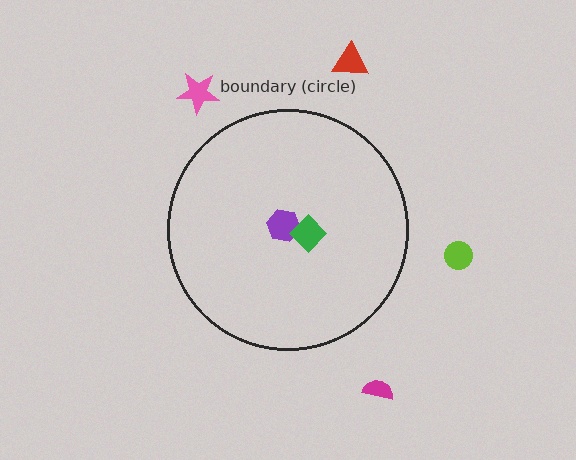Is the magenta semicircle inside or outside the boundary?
Outside.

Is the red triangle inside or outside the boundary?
Outside.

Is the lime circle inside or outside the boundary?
Outside.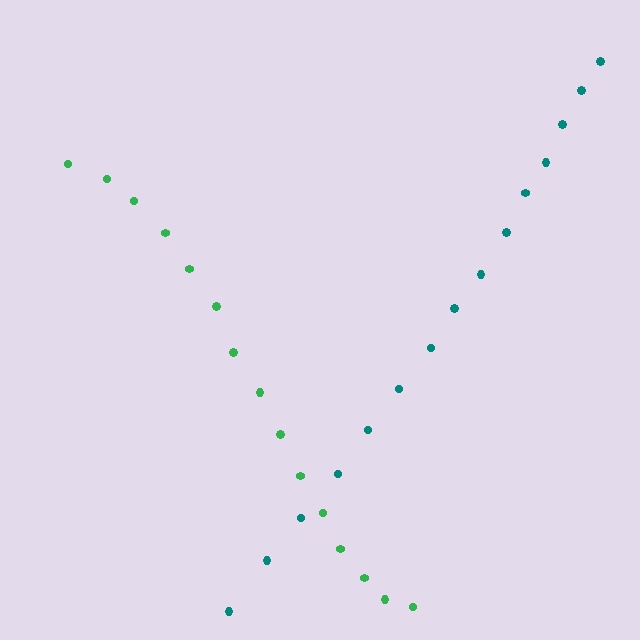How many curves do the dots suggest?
There are 2 distinct paths.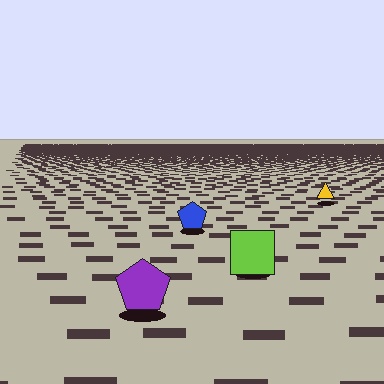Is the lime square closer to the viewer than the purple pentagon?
No. The purple pentagon is closer — you can tell from the texture gradient: the ground texture is coarser near it.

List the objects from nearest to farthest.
From nearest to farthest: the purple pentagon, the lime square, the blue pentagon, the yellow triangle.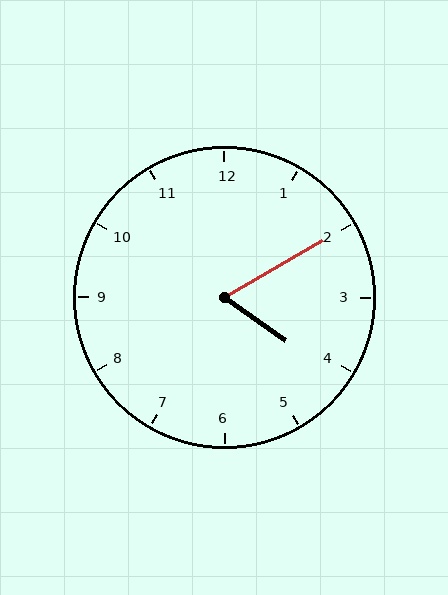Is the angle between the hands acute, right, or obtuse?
It is acute.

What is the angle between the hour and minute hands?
Approximately 65 degrees.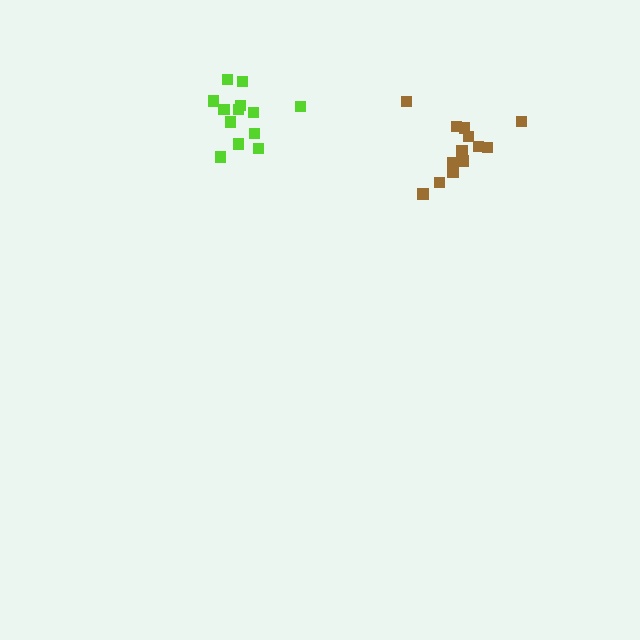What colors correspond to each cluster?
The clusters are colored: lime, brown.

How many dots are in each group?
Group 1: 13 dots, Group 2: 13 dots (26 total).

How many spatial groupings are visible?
There are 2 spatial groupings.